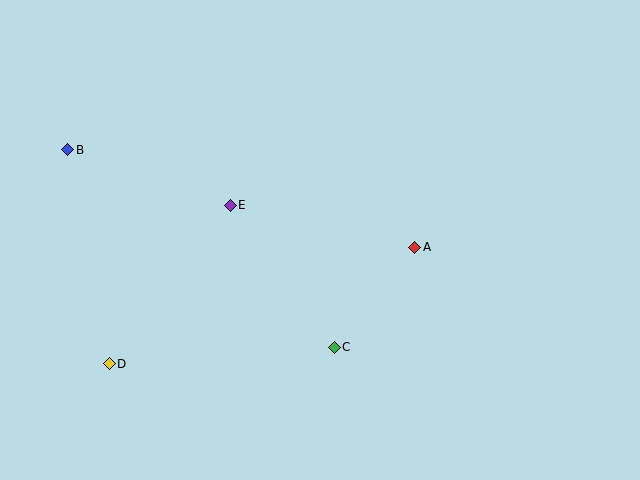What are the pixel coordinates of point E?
Point E is at (230, 205).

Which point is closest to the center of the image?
Point A at (415, 247) is closest to the center.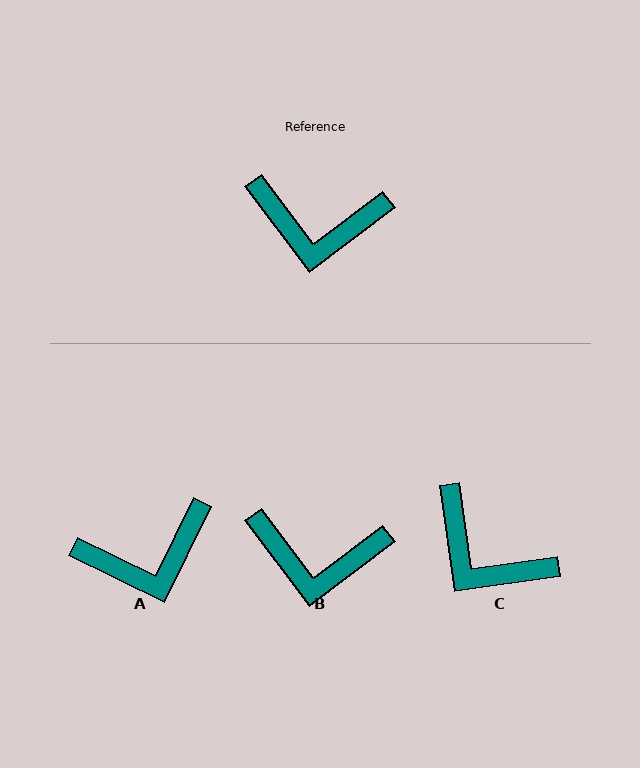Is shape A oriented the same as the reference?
No, it is off by about 27 degrees.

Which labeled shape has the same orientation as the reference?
B.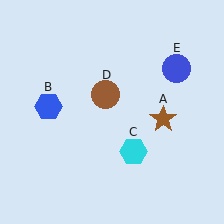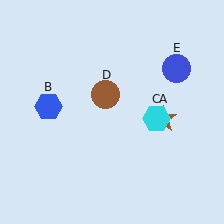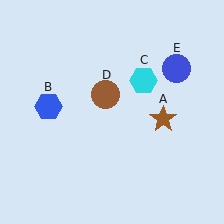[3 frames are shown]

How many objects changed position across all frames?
1 object changed position: cyan hexagon (object C).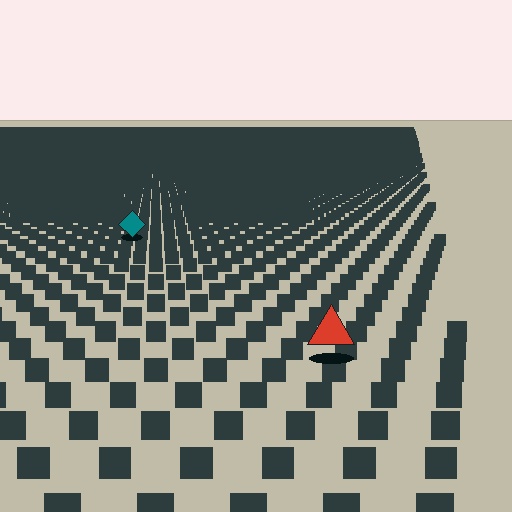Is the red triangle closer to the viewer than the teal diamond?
Yes. The red triangle is closer — you can tell from the texture gradient: the ground texture is coarser near it.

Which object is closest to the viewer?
The red triangle is closest. The texture marks near it are larger and more spread out.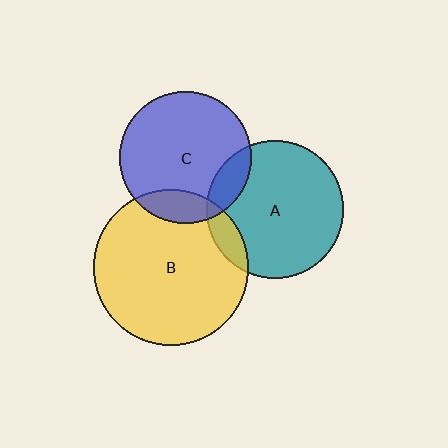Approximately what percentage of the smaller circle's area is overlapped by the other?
Approximately 15%.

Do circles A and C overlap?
Yes.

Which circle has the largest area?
Circle B (yellow).